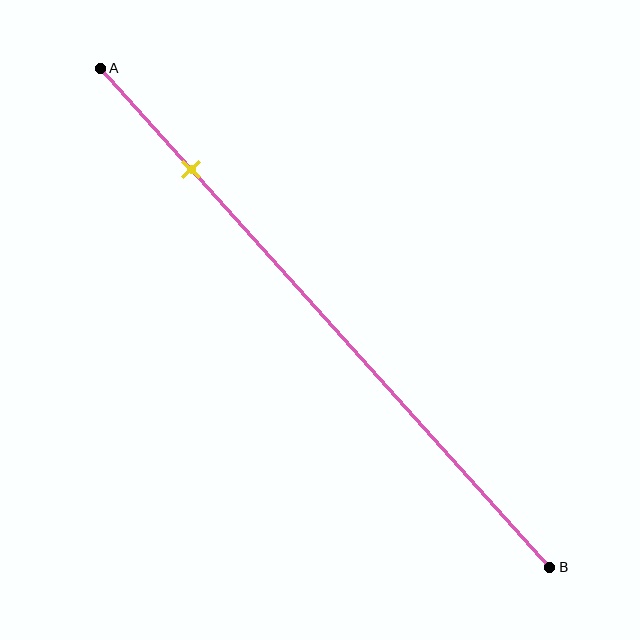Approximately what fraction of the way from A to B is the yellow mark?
The yellow mark is approximately 20% of the way from A to B.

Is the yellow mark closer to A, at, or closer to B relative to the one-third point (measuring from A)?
The yellow mark is closer to point A than the one-third point of segment AB.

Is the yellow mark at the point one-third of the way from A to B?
No, the mark is at about 20% from A, not at the 33% one-third point.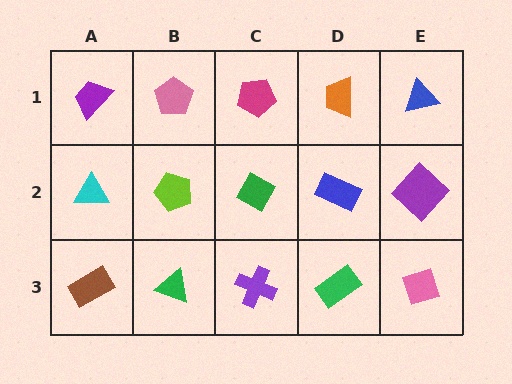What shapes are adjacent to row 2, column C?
A magenta pentagon (row 1, column C), a purple cross (row 3, column C), a lime pentagon (row 2, column B), a blue rectangle (row 2, column D).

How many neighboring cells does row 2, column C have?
4.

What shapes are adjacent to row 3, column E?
A purple diamond (row 2, column E), a green rectangle (row 3, column D).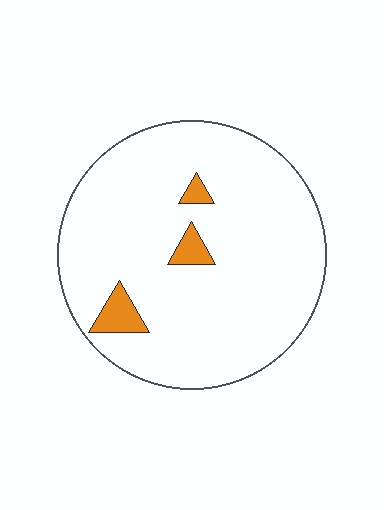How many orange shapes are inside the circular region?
3.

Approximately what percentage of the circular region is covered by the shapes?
Approximately 5%.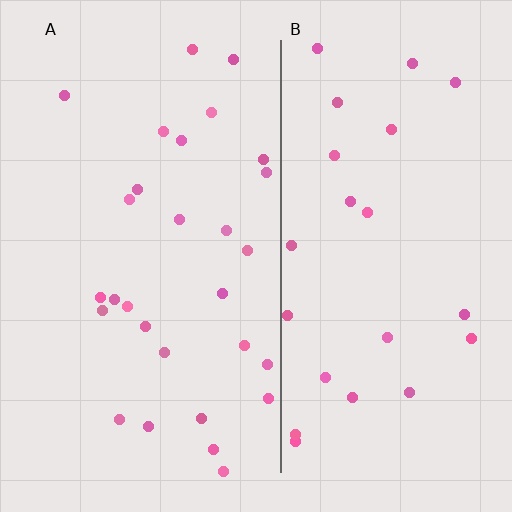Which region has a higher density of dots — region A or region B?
A (the left).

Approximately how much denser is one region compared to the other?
Approximately 1.2× — region A over region B.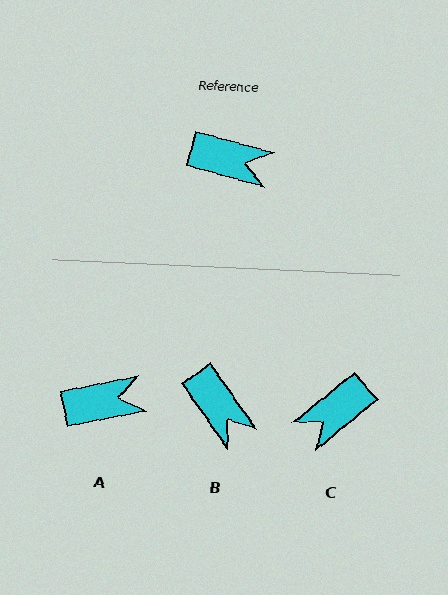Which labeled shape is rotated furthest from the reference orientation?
C, about 125 degrees away.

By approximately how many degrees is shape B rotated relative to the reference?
Approximately 39 degrees clockwise.